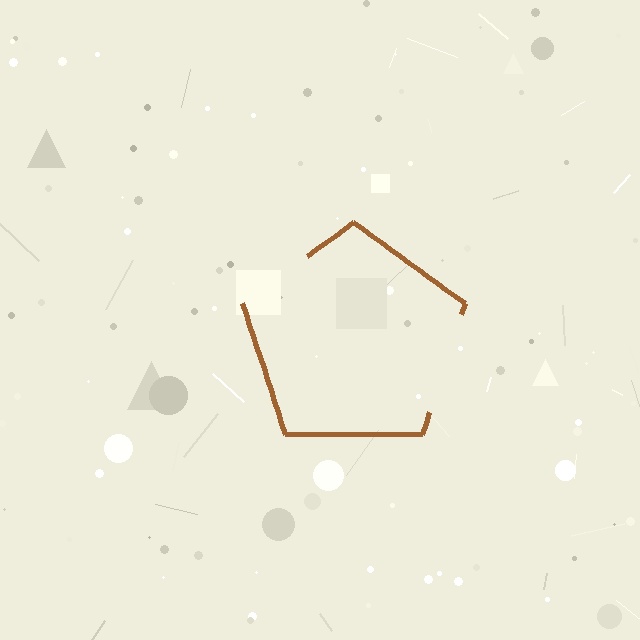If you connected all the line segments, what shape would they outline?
They would outline a pentagon.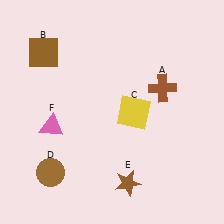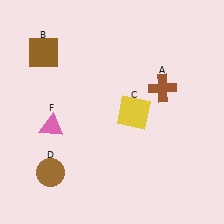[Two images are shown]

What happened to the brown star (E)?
The brown star (E) was removed in Image 2. It was in the bottom-right area of Image 1.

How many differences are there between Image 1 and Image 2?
There is 1 difference between the two images.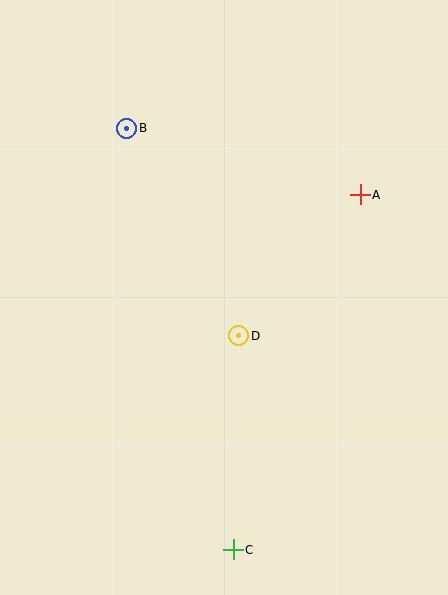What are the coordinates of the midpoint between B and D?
The midpoint between B and D is at (183, 232).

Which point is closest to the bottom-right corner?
Point C is closest to the bottom-right corner.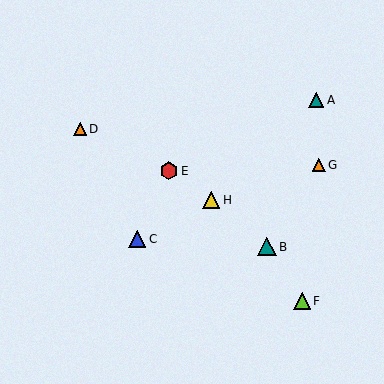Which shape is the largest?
The teal triangle (labeled B) is the largest.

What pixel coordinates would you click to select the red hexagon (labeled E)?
Click at (169, 171) to select the red hexagon E.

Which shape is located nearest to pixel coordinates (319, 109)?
The teal triangle (labeled A) at (316, 100) is nearest to that location.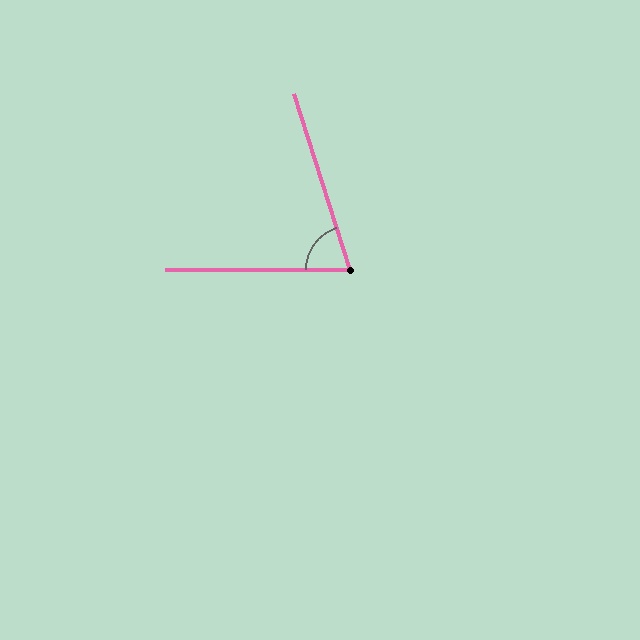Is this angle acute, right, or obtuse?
It is acute.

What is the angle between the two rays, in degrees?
Approximately 72 degrees.